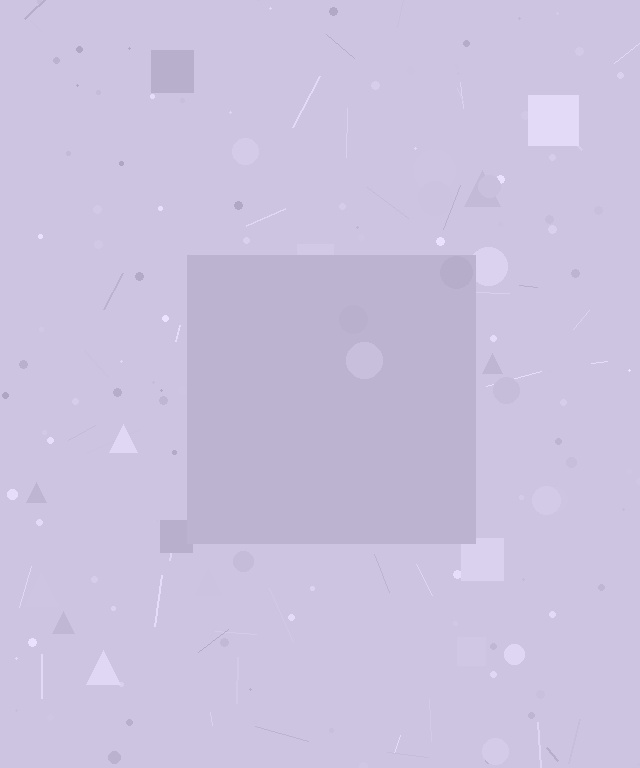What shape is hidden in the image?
A square is hidden in the image.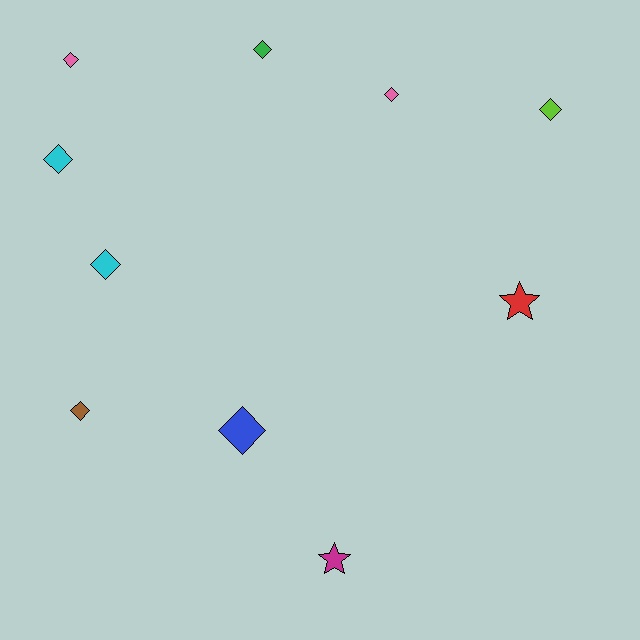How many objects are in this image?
There are 10 objects.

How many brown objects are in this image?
There is 1 brown object.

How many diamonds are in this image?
There are 8 diamonds.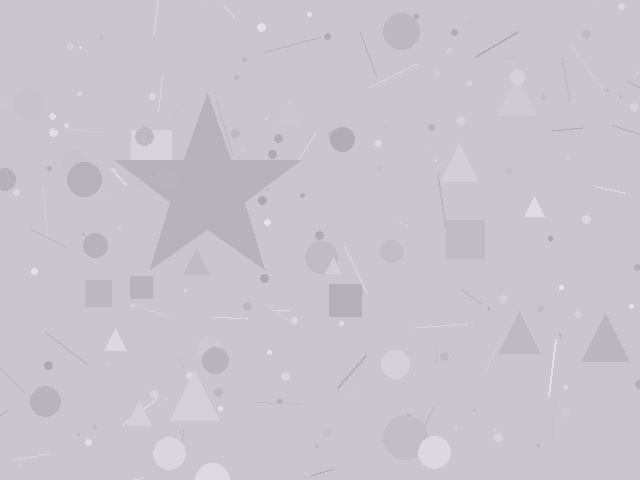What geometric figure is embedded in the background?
A star is embedded in the background.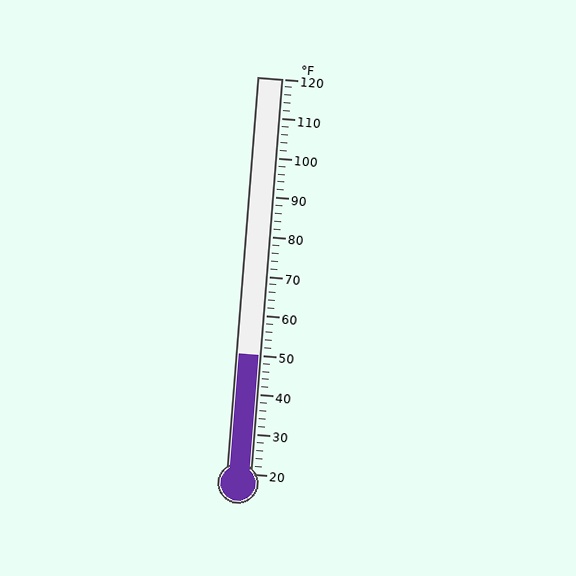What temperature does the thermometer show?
The thermometer shows approximately 50°F.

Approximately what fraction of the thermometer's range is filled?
The thermometer is filled to approximately 30% of its range.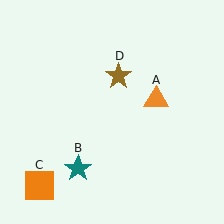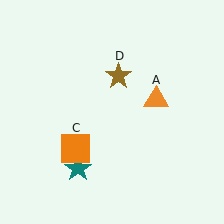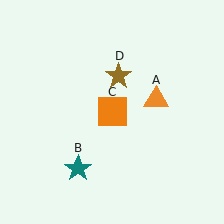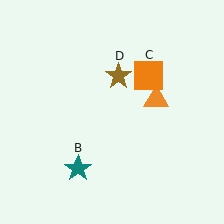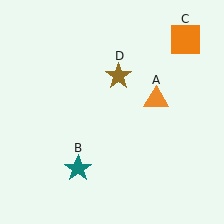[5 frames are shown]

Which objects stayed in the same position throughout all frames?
Orange triangle (object A) and teal star (object B) and brown star (object D) remained stationary.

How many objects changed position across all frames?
1 object changed position: orange square (object C).